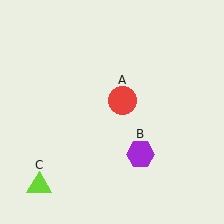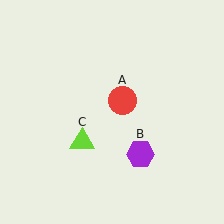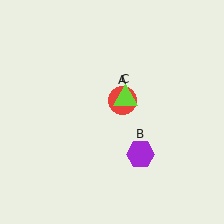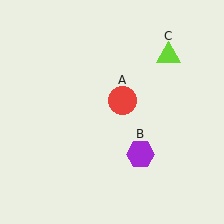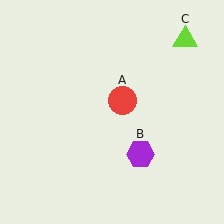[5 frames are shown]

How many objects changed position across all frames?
1 object changed position: lime triangle (object C).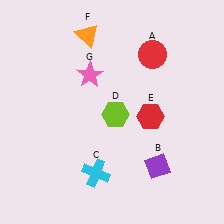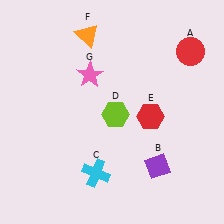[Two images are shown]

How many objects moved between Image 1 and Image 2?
1 object moved between the two images.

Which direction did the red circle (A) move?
The red circle (A) moved right.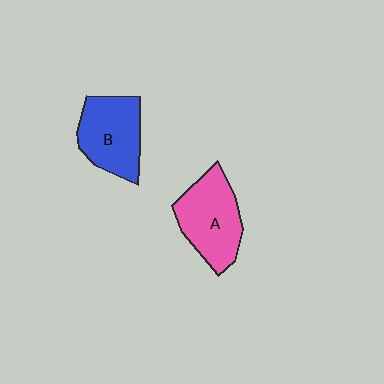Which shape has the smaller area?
Shape B (blue).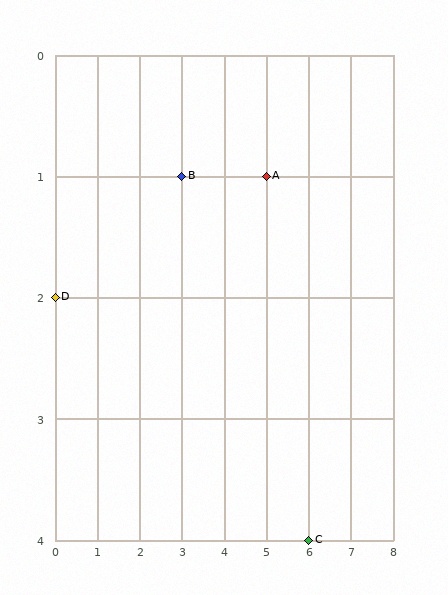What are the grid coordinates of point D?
Point D is at grid coordinates (0, 2).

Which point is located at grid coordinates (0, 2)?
Point D is at (0, 2).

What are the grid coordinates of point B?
Point B is at grid coordinates (3, 1).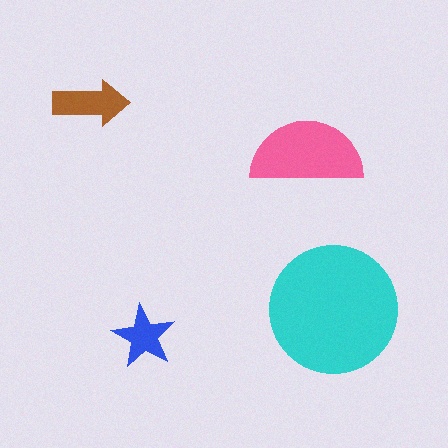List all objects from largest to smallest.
The cyan circle, the pink semicircle, the brown arrow, the blue star.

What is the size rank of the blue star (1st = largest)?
4th.